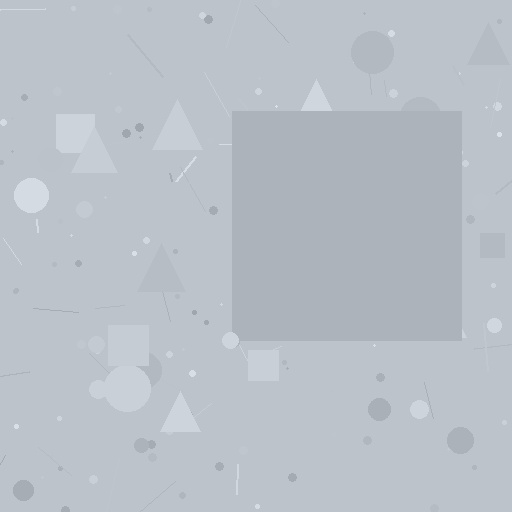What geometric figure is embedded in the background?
A square is embedded in the background.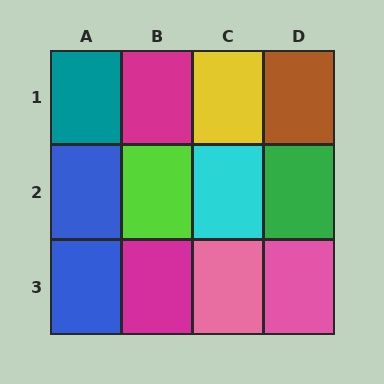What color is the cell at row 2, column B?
Lime.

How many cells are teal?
1 cell is teal.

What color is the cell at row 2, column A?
Blue.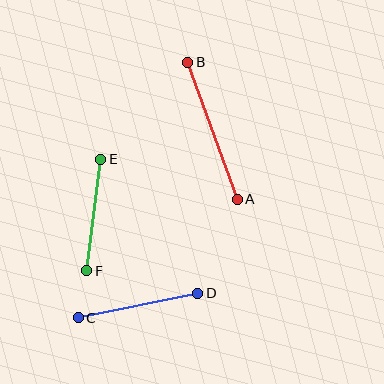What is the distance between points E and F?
The distance is approximately 112 pixels.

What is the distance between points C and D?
The distance is approximately 122 pixels.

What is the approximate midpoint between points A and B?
The midpoint is at approximately (212, 131) pixels.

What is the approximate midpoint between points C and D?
The midpoint is at approximately (138, 306) pixels.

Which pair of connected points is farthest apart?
Points A and B are farthest apart.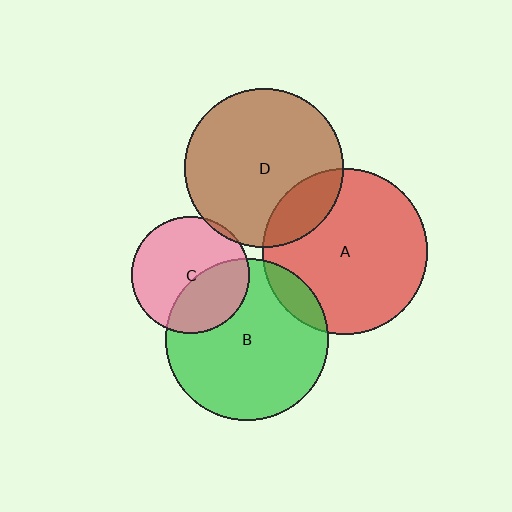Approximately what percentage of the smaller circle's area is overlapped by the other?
Approximately 20%.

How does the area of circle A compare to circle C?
Approximately 2.0 times.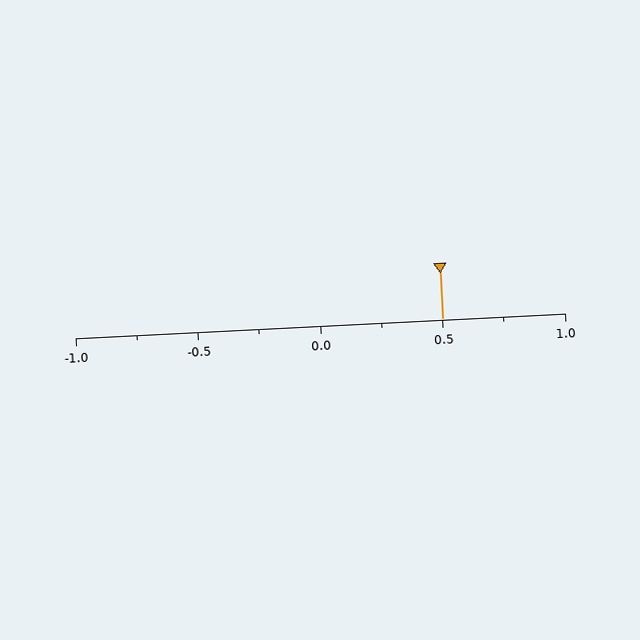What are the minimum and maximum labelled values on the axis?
The axis runs from -1.0 to 1.0.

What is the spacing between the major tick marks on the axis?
The major ticks are spaced 0.5 apart.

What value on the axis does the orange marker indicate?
The marker indicates approximately 0.5.